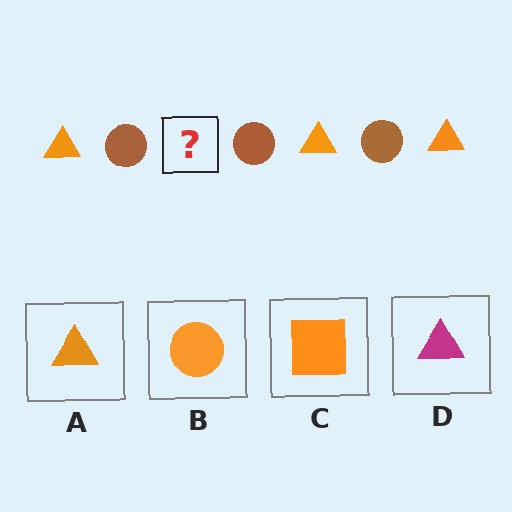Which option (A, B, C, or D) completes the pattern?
A.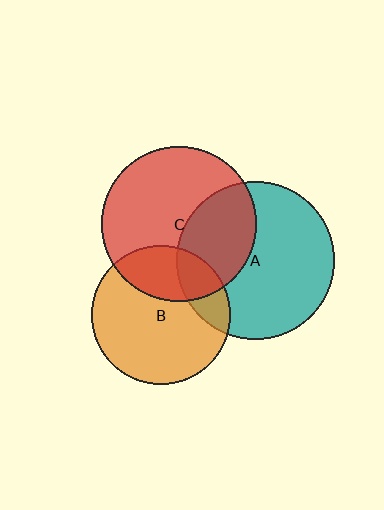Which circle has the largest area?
Circle A (teal).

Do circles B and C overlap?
Yes.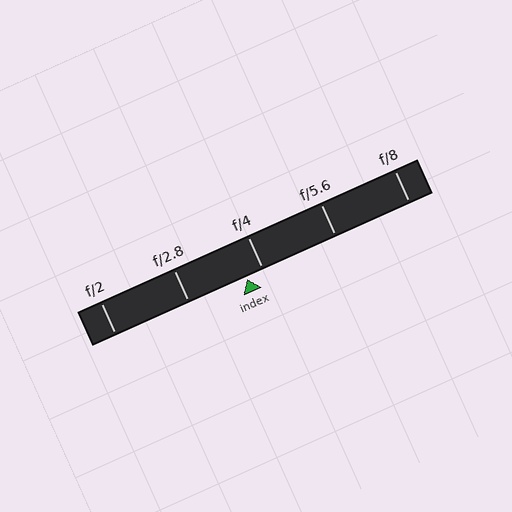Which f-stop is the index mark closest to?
The index mark is closest to f/4.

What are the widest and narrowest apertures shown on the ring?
The widest aperture shown is f/2 and the narrowest is f/8.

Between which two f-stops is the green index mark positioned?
The index mark is between f/2.8 and f/4.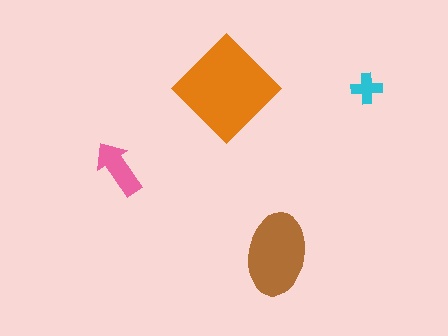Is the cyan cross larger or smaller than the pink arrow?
Smaller.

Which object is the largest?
The orange diamond.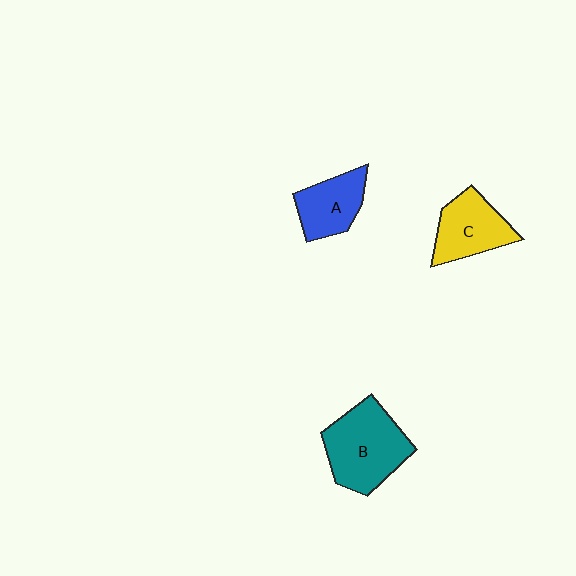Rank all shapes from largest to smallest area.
From largest to smallest: B (teal), C (yellow), A (blue).